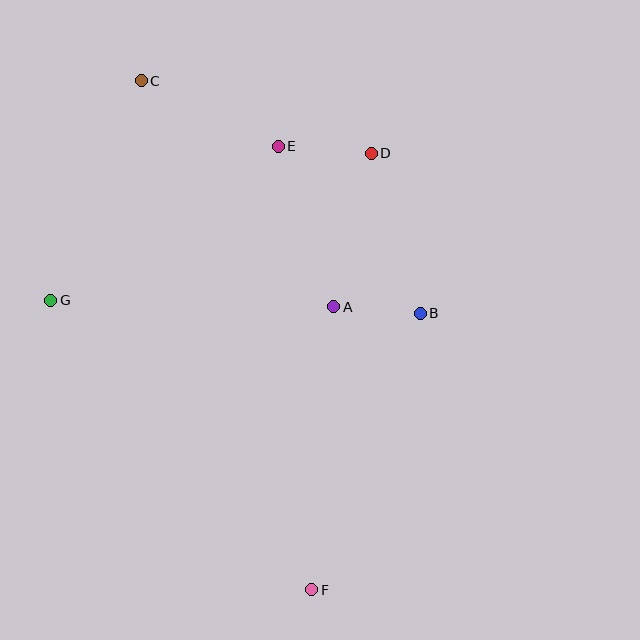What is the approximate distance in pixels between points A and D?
The distance between A and D is approximately 158 pixels.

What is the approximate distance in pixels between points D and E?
The distance between D and E is approximately 93 pixels.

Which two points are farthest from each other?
Points C and F are farthest from each other.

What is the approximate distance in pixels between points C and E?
The distance between C and E is approximately 152 pixels.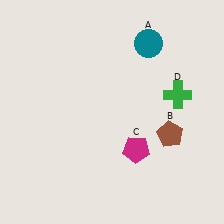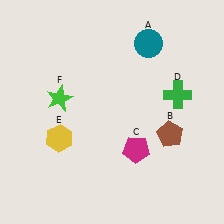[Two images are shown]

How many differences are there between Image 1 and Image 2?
There are 2 differences between the two images.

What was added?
A yellow hexagon (E), a green star (F) were added in Image 2.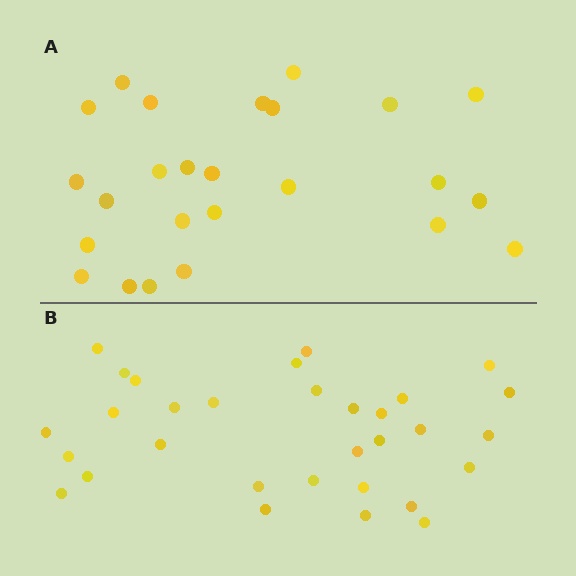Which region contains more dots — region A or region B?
Region B (the bottom region) has more dots.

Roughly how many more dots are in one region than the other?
Region B has about 6 more dots than region A.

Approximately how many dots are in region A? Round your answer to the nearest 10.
About 20 dots. (The exact count is 25, which rounds to 20.)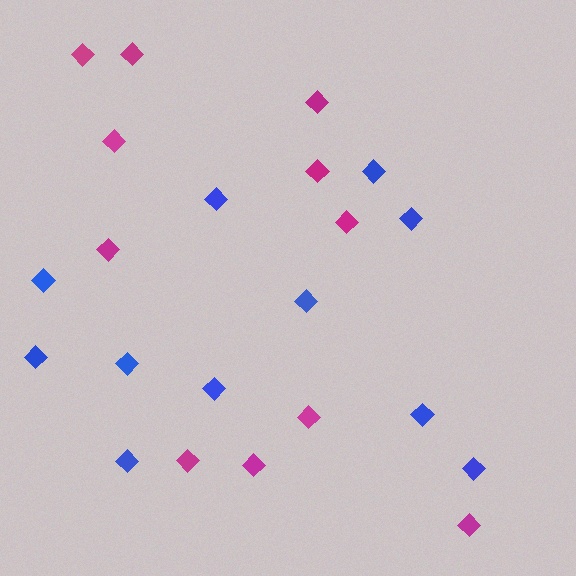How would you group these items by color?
There are 2 groups: one group of blue diamonds (11) and one group of magenta diamonds (11).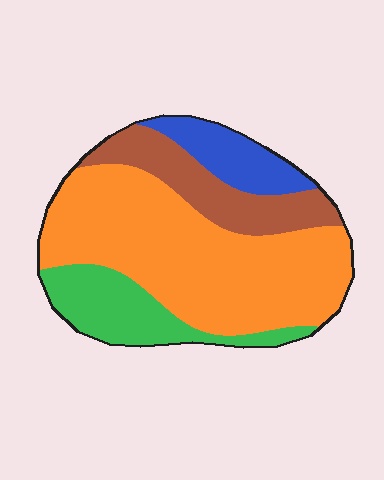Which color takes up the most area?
Orange, at roughly 55%.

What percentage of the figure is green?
Green covers around 15% of the figure.